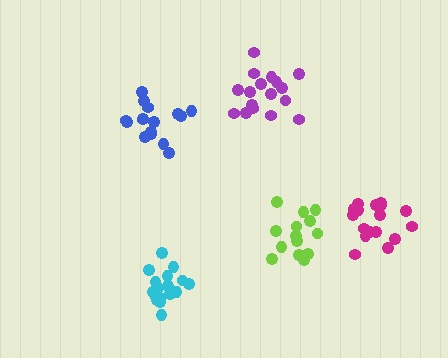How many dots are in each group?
Group 1: 14 dots, Group 2: 17 dots, Group 3: 17 dots, Group 4: 17 dots, Group 5: 16 dots (81 total).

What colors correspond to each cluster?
The clusters are colored: lime, cyan, magenta, purple, blue.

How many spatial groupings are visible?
There are 5 spatial groupings.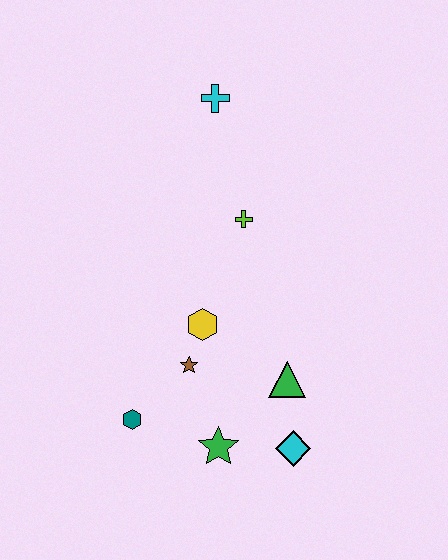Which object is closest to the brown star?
The yellow hexagon is closest to the brown star.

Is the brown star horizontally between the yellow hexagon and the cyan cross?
No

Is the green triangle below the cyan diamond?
No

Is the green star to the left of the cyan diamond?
Yes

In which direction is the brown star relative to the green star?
The brown star is above the green star.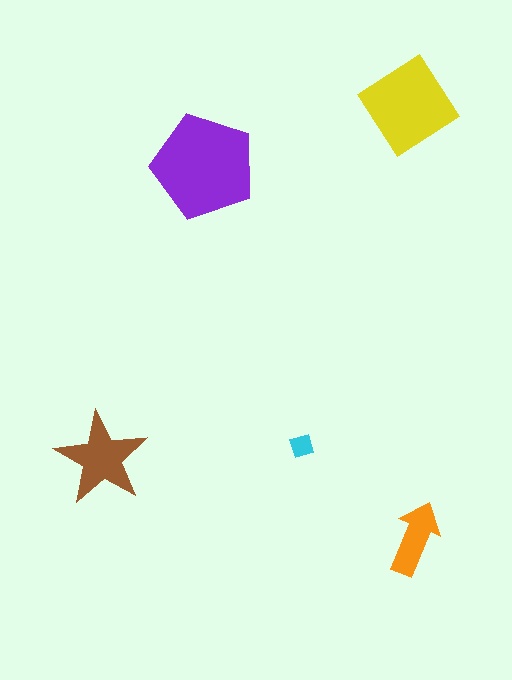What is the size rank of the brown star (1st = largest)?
3rd.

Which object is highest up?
The yellow diamond is topmost.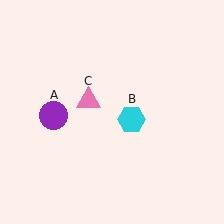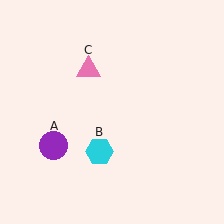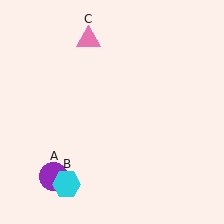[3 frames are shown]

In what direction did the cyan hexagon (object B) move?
The cyan hexagon (object B) moved down and to the left.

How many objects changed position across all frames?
3 objects changed position: purple circle (object A), cyan hexagon (object B), pink triangle (object C).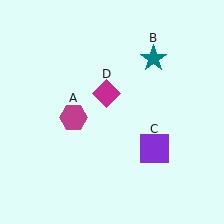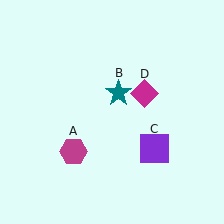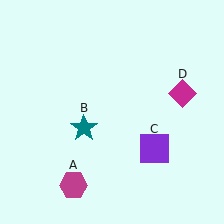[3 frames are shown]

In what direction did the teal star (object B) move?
The teal star (object B) moved down and to the left.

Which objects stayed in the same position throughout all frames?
Purple square (object C) remained stationary.